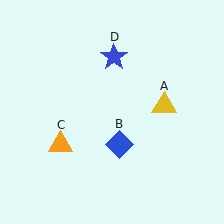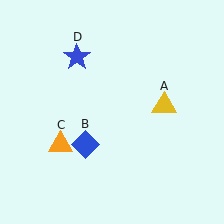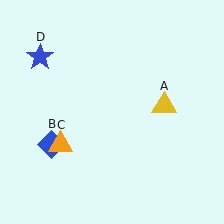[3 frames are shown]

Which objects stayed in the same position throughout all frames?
Yellow triangle (object A) and orange triangle (object C) remained stationary.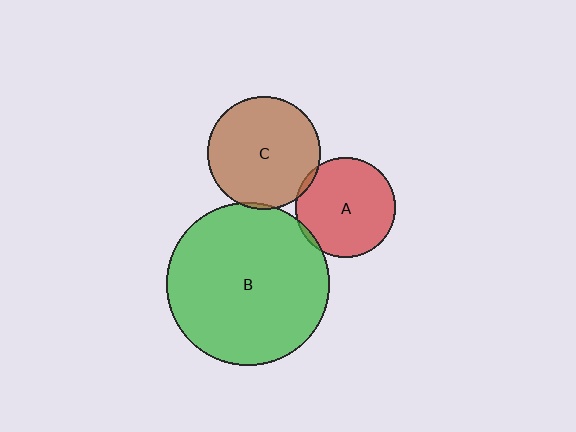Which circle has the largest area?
Circle B (green).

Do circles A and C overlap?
Yes.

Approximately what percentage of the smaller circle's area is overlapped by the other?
Approximately 5%.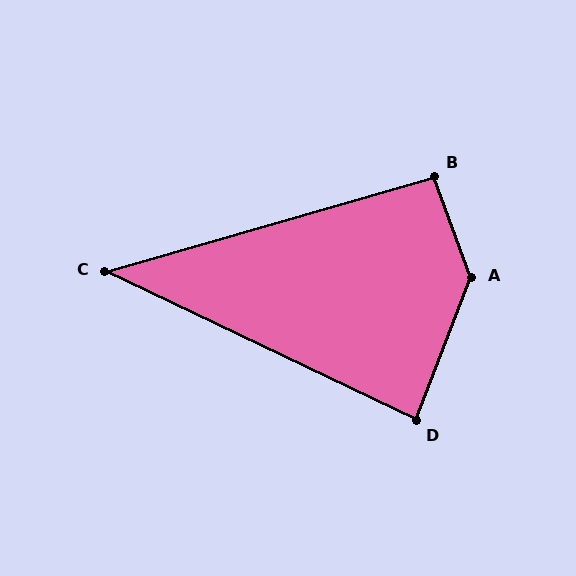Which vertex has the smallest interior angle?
C, at approximately 41 degrees.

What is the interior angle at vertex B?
Approximately 94 degrees (approximately right).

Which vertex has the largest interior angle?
A, at approximately 139 degrees.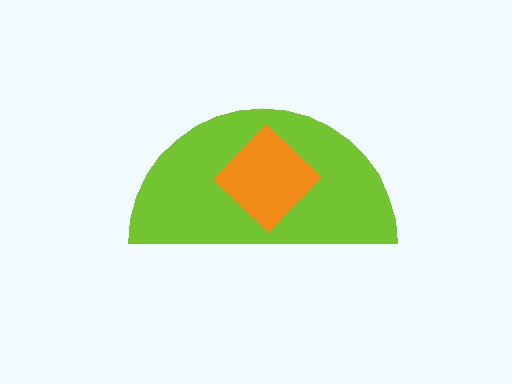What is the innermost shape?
The orange diamond.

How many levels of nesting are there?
2.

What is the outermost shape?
The lime semicircle.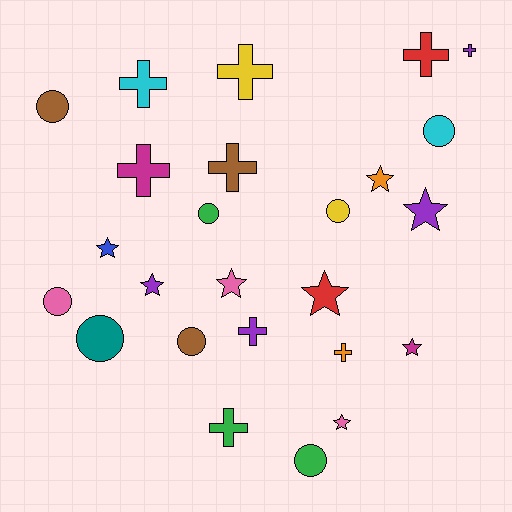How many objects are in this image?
There are 25 objects.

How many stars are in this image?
There are 8 stars.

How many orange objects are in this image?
There are 2 orange objects.